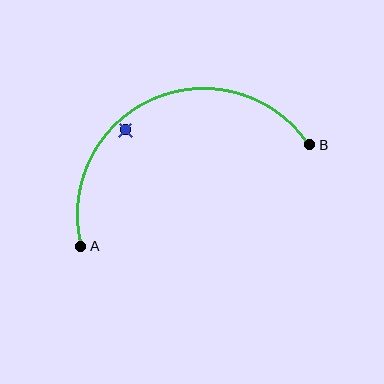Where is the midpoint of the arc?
The arc midpoint is the point on the curve farthest from the straight line joining A and B. It sits above that line.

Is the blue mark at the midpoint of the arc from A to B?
No — the blue mark does not lie on the arc at all. It sits slightly inside the curve.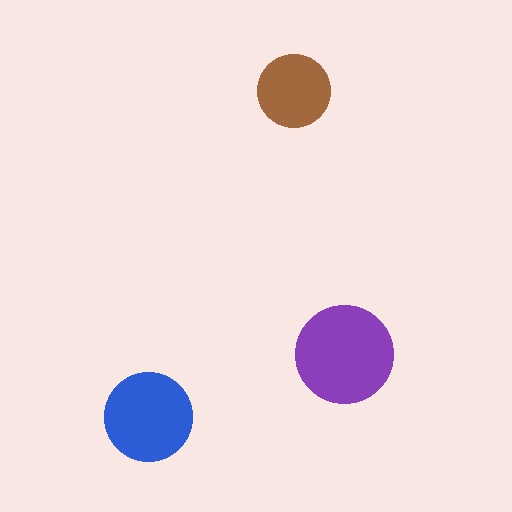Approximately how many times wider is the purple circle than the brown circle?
About 1.5 times wider.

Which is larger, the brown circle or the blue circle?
The blue one.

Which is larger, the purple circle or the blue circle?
The purple one.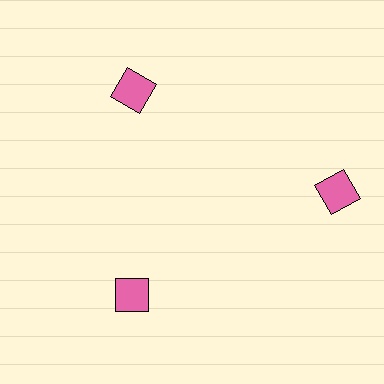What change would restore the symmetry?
The symmetry would be restored by moving it inward, back onto the ring so that all 3 squares sit at equal angles and equal distance from the center.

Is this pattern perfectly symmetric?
No. The 3 pink squares are arranged in a ring, but one element near the 3 o'clock position is pushed outward from the center, breaking the 3-fold rotational symmetry.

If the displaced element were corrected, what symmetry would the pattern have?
It would have 3-fold rotational symmetry — the pattern would map onto itself every 120 degrees.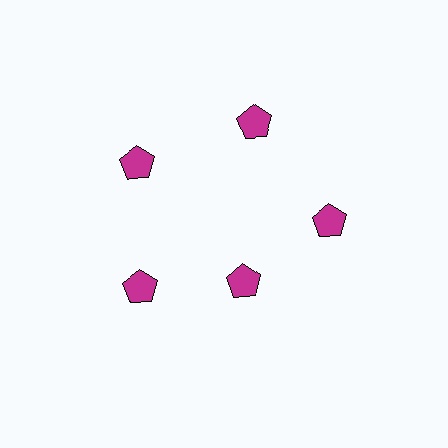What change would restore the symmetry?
The symmetry would be restored by moving it outward, back onto the ring so that all 5 pentagons sit at equal angles and equal distance from the center.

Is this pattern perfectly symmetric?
No. The 5 magenta pentagons are arranged in a ring, but one element near the 5 o'clock position is pulled inward toward the center, breaking the 5-fold rotational symmetry.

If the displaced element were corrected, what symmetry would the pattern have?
It would have 5-fold rotational symmetry — the pattern would map onto itself every 72 degrees.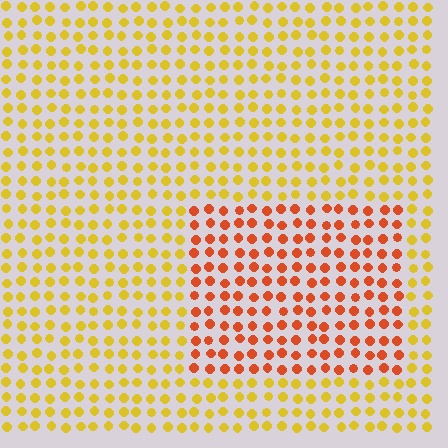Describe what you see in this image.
The image is filled with small yellow elements in a uniform arrangement. A rectangle-shaped region is visible where the elements are tinted to a slightly different hue, forming a subtle color boundary.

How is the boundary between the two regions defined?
The boundary is defined purely by a slight shift in hue (about 40 degrees). Spacing, size, and orientation are identical on both sides.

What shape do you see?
I see a rectangle.